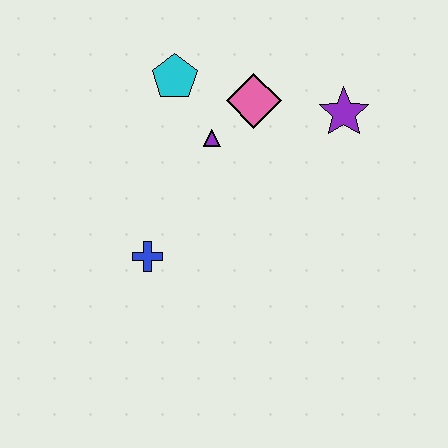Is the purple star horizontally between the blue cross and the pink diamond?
No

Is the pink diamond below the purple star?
No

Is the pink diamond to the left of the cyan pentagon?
No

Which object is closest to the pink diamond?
The purple triangle is closest to the pink diamond.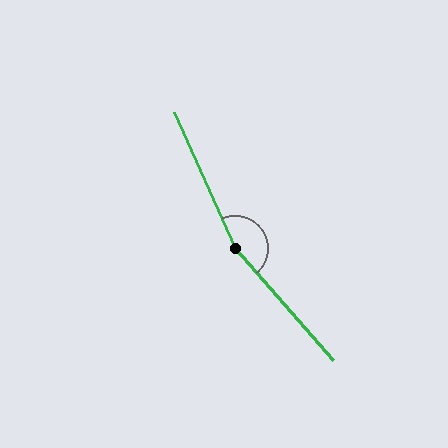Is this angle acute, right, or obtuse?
It is obtuse.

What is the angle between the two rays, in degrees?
Approximately 163 degrees.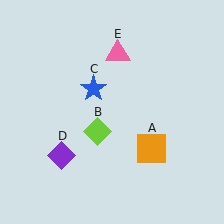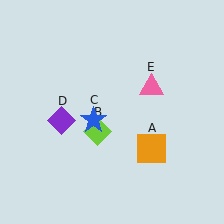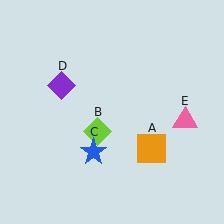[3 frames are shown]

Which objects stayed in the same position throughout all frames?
Orange square (object A) and lime diamond (object B) remained stationary.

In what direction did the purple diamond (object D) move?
The purple diamond (object D) moved up.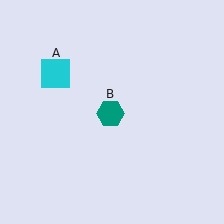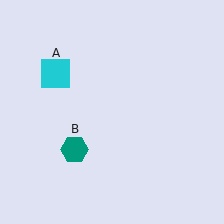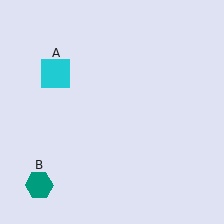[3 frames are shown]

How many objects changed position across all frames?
1 object changed position: teal hexagon (object B).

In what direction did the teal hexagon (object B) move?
The teal hexagon (object B) moved down and to the left.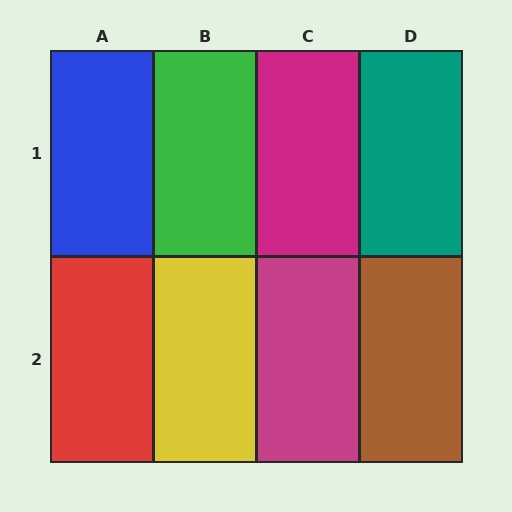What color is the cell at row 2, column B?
Yellow.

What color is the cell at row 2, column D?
Brown.